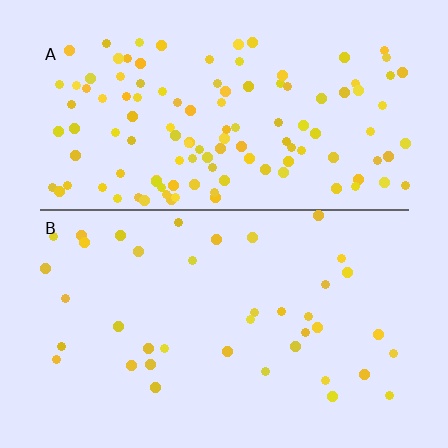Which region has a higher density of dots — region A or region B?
A (the top).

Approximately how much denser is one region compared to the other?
Approximately 3.1× — region A over region B.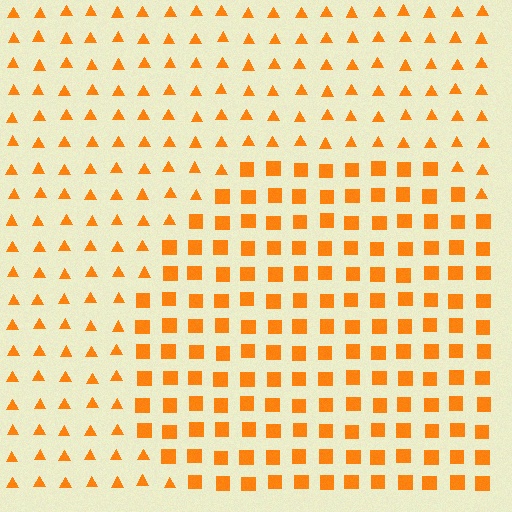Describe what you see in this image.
The image is filled with small orange elements arranged in a uniform grid. A circle-shaped region contains squares, while the surrounding area contains triangles. The boundary is defined purely by the change in element shape.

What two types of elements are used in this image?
The image uses squares inside the circle region and triangles outside it.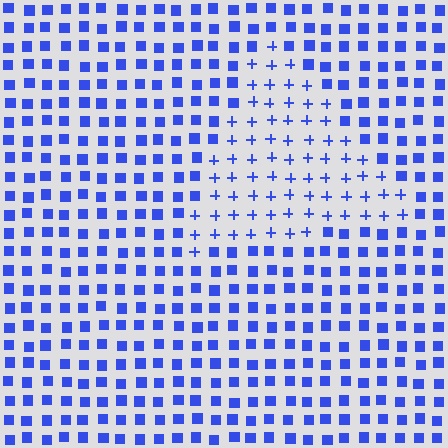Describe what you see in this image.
The image is filled with small blue elements arranged in a uniform grid. A triangle-shaped region contains plus signs, while the surrounding area contains squares. The boundary is defined purely by the change in element shape.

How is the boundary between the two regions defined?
The boundary is defined by a change in element shape: plus signs inside vs. squares outside. All elements share the same color and spacing.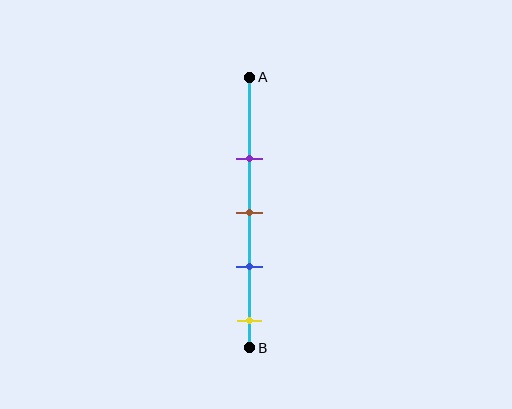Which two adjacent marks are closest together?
The brown and blue marks are the closest adjacent pair.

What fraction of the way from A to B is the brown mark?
The brown mark is approximately 50% (0.5) of the way from A to B.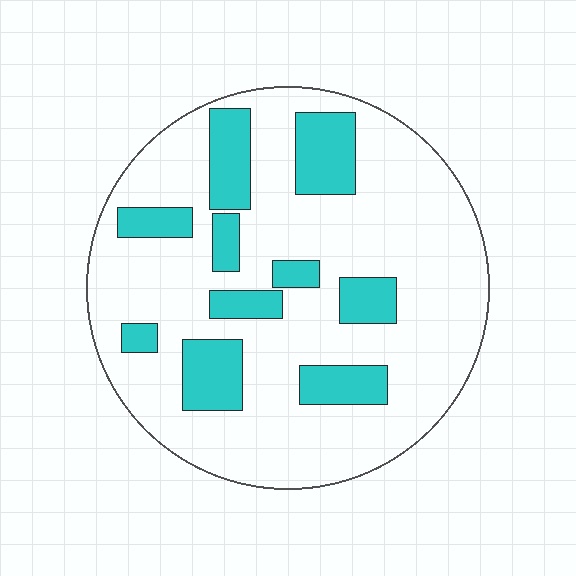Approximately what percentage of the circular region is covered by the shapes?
Approximately 20%.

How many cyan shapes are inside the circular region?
10.